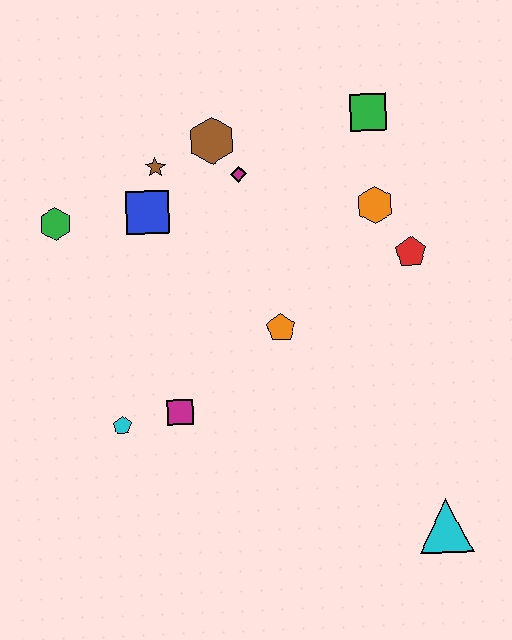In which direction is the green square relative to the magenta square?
The green square is above the magenta square.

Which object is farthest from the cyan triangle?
The green hexagon is farthest from the cyan triangle.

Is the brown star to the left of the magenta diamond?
Yes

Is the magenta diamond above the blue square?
Yes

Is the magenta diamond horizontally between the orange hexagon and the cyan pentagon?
Yes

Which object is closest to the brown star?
The blue square is closest to the brown star.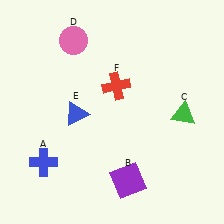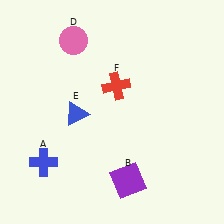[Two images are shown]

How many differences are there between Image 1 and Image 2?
There is 1 difference between the two images.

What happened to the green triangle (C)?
The green triangle (C) was removed in Image 2. It was in the bottom-right area of Image 1.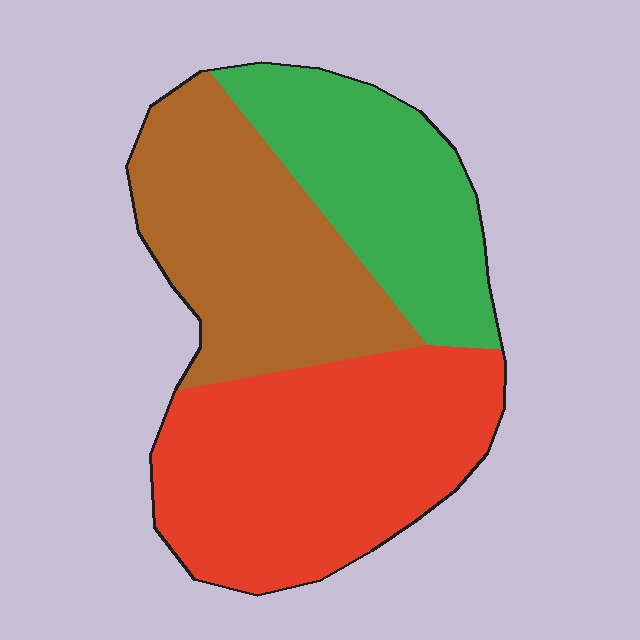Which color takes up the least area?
Green, at roughly 25%.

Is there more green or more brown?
Brown.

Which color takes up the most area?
Red, at roughly 40%.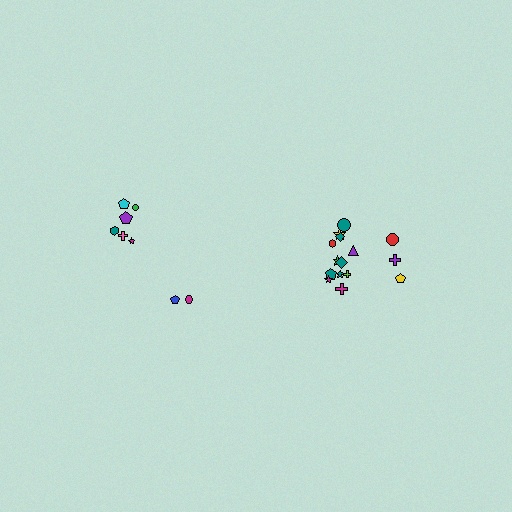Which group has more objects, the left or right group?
The right group.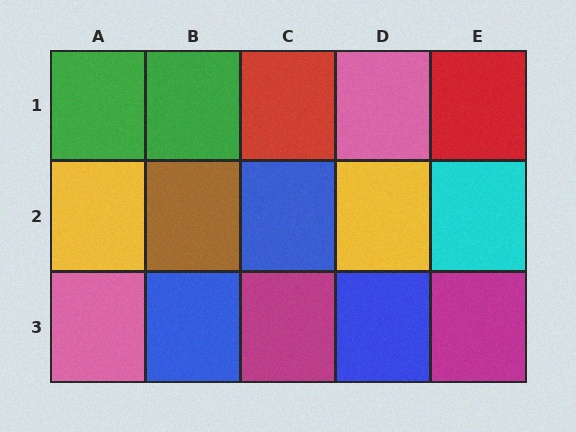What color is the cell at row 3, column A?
Pink.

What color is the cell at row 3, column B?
Blue.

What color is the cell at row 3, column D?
Blue.